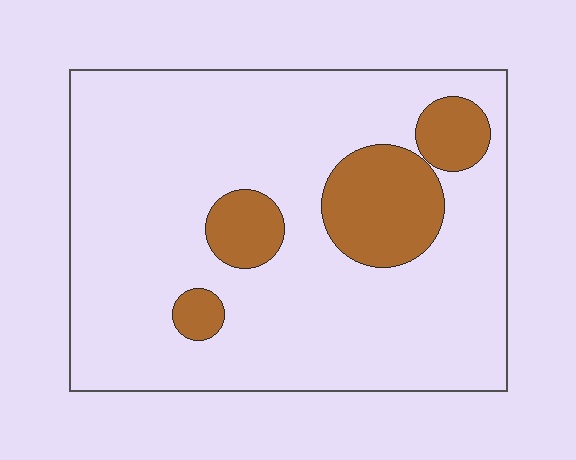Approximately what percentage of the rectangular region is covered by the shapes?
Approximately 15%.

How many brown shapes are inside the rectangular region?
4.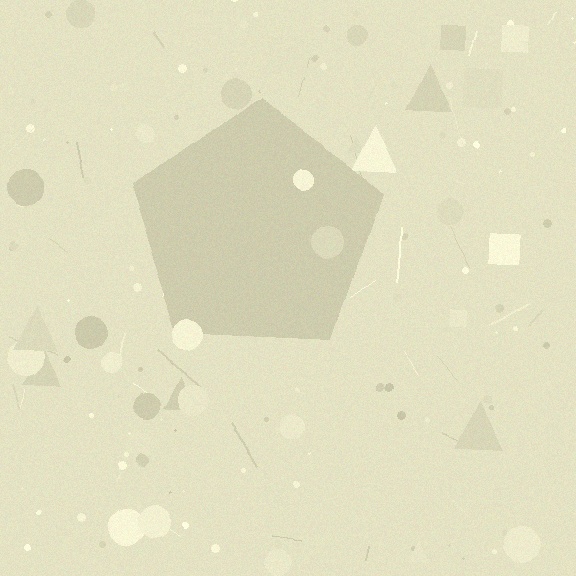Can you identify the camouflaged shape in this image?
The camouflaged shape is a pentagon.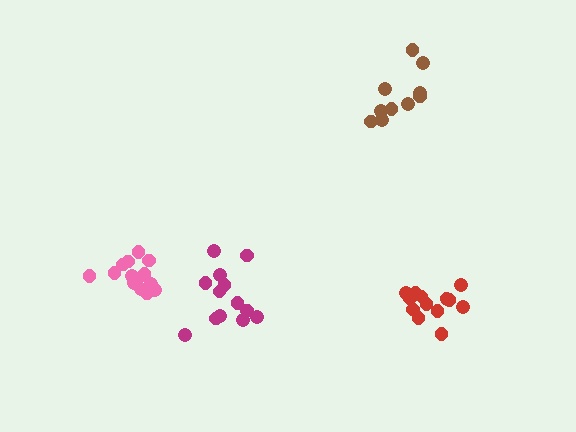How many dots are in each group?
Group 1: 10 dots, Group 2: 14 dots, Group 3: 14 dots, Group 4: 13 dots (51 total).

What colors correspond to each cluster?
The clusters are colored: brown, red, pink, magenta.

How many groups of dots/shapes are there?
There are 4 groups.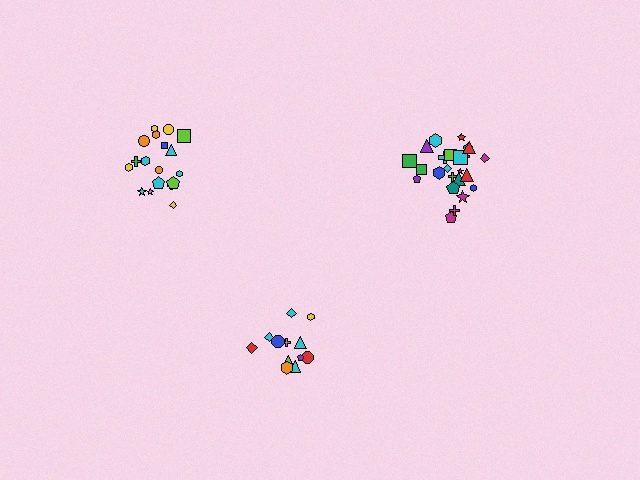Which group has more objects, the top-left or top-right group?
The top-right group.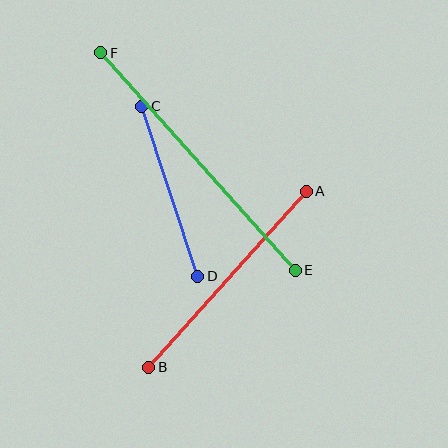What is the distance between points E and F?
The distance is approximately 292 pixels.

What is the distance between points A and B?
The distance is approximately 236 pixels.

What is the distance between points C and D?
The distance is approximately 179 pixels.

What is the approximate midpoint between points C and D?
The midpoint is at approximately (170, 191) pixels.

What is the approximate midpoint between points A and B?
The midpoint is at approximately (228, 279) pixels.